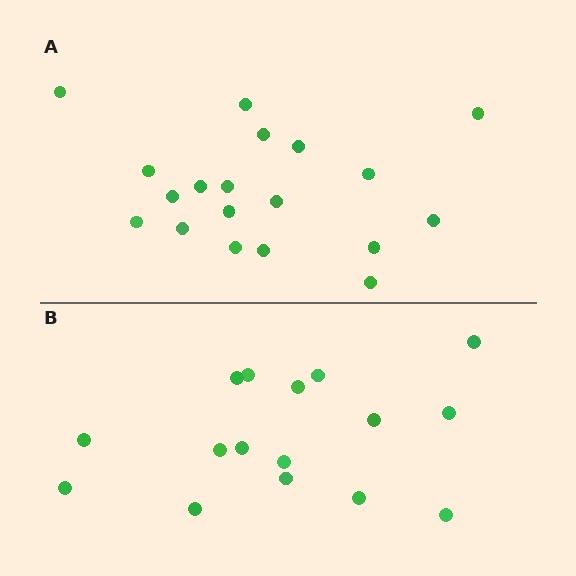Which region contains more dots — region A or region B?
Region A (the top region) has more dots.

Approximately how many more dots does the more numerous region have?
Region A has just a few more — roughly 2 or 3 more dots than region B.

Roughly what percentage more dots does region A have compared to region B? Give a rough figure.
About 20% more.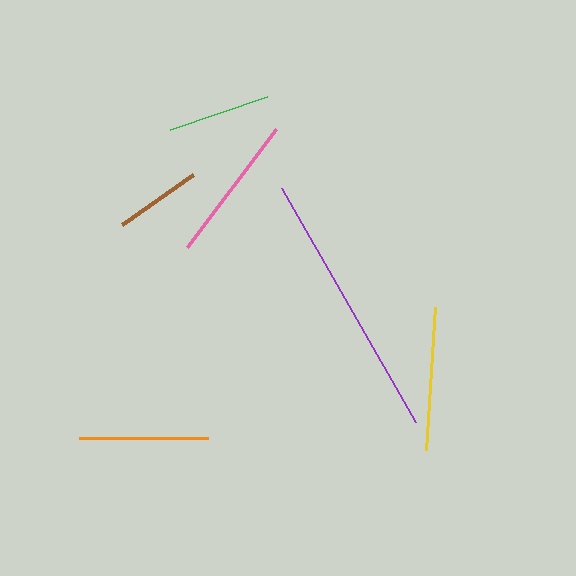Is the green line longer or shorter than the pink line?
The pink line is longer than the green line.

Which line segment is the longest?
The purple line is the longest at approximately 269 pixels.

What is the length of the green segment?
The green segment is approximately 102 pixels long.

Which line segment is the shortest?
The brown line is the shortest at approximately 87 pixels.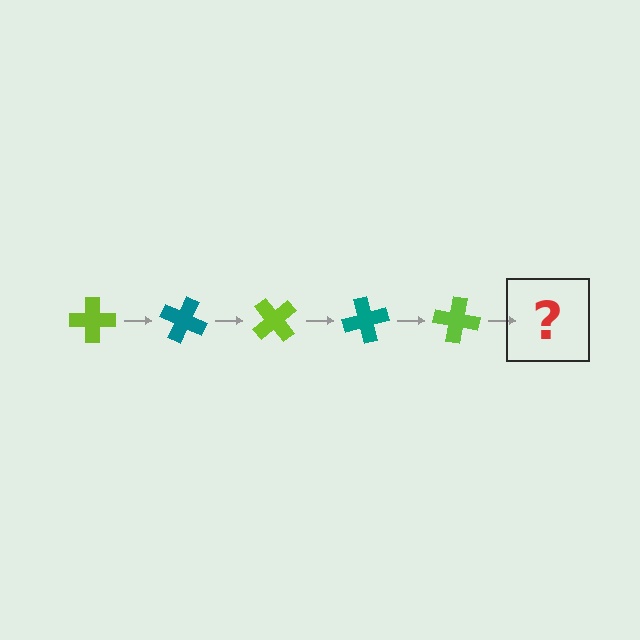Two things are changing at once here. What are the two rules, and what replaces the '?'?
The two rules are that it rotates 25 degrees each step and the color cycles through lime and teal. The '?' should be a teal cross, rotated 125 degrees from the start.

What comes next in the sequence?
The next element should be a teal cross, rotated 125 degrees from the start.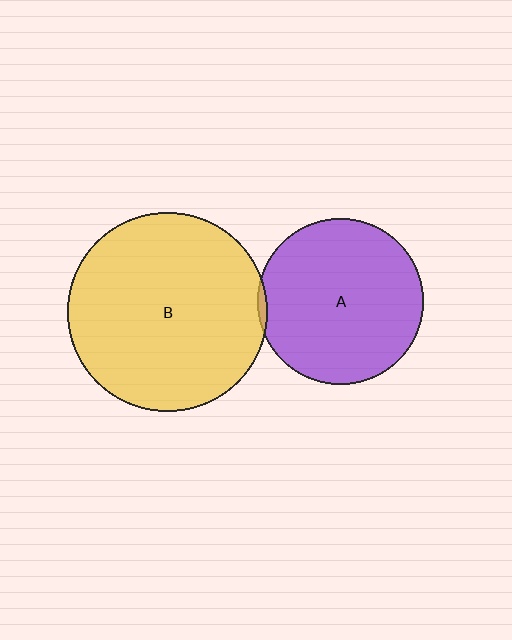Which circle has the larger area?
Circle B (yellow).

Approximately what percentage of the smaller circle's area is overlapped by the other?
Approximately 5%.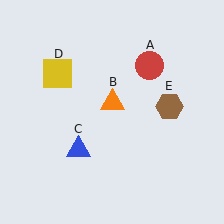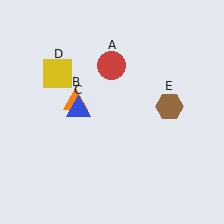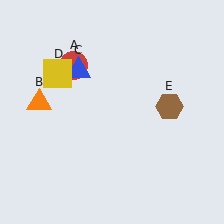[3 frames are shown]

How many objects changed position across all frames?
3 objects changed position: red circle (object A), orange triangle (object B), blue triangle (object C).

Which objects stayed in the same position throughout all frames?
Yellow square (object D) and brown hexagon (object E) remained stationary.